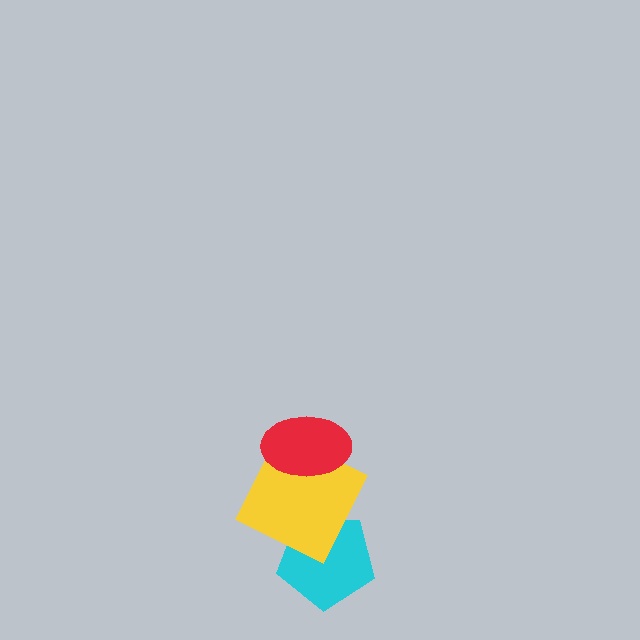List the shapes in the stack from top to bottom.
From top to bottom: the red ellipse, the yellow square, the cyan pentagon.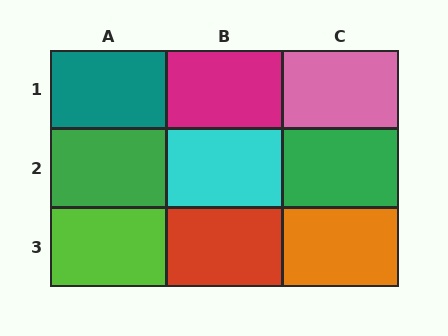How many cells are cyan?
1 cell is cyan.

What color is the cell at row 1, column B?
Magenta.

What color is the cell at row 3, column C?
Orange.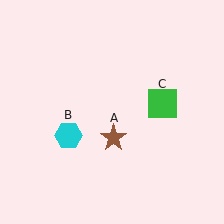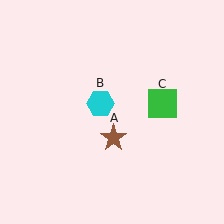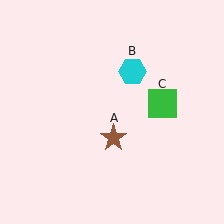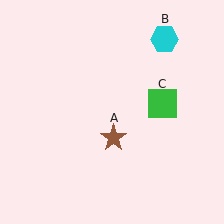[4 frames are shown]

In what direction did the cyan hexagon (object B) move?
The cyan hexagon (object B) moved up and to the right.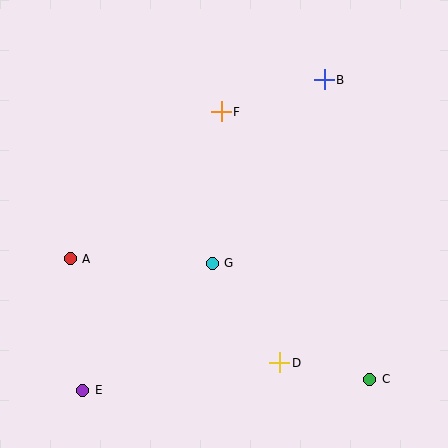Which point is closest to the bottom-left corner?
Point E is closest to the bottom-left corner.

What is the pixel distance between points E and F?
The distance between E and F is 311 pixels.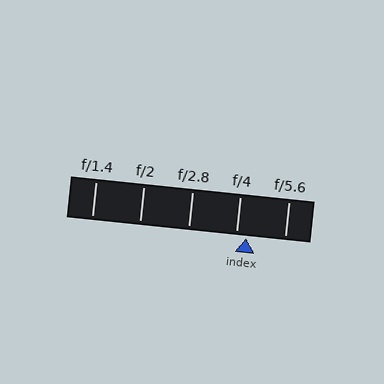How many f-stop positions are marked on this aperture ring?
There are 5 f-stop positions marked.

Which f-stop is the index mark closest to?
The index mark is closest to f/4.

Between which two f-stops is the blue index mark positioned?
The index mark is between f/4 and f/5.6.